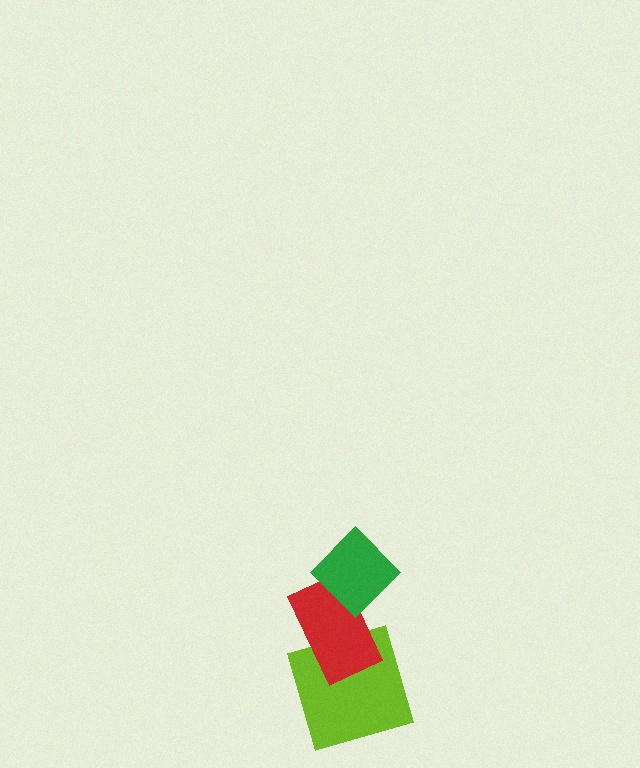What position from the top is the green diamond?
The green diamond is 1st from the top.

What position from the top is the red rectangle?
The red rectangle is 2nd from the top.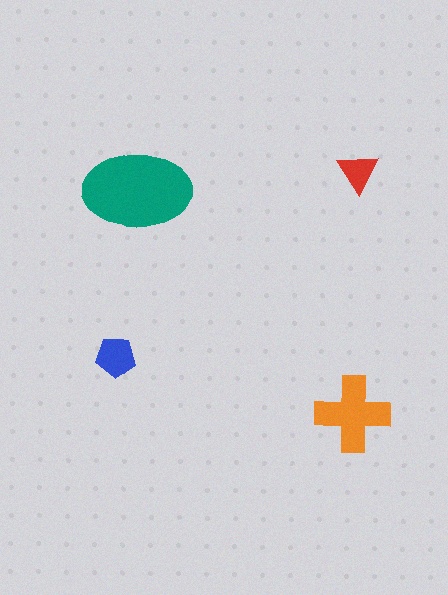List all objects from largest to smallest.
The teal ellipse, the orange cross, the blue pentagon, the red triangle.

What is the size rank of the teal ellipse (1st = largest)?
1st.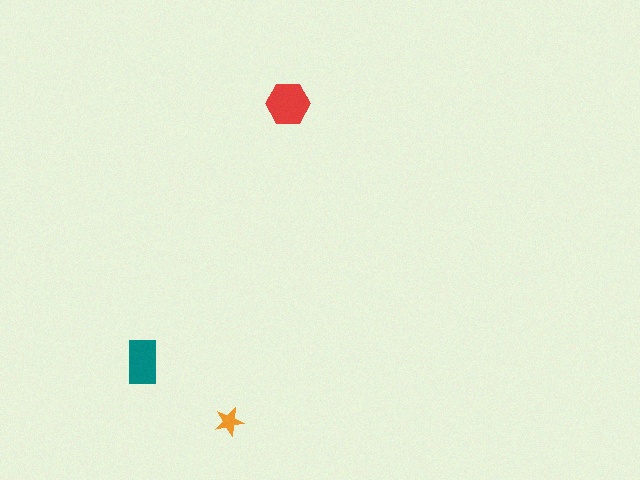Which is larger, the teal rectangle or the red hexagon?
The red hexagon.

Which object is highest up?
The red hexagon is topmost.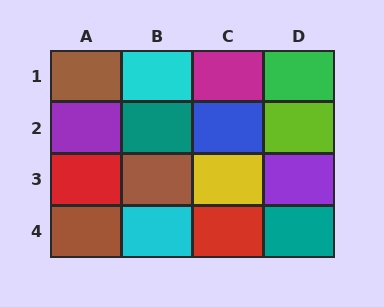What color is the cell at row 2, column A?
Purple.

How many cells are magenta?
1 cell is magenta.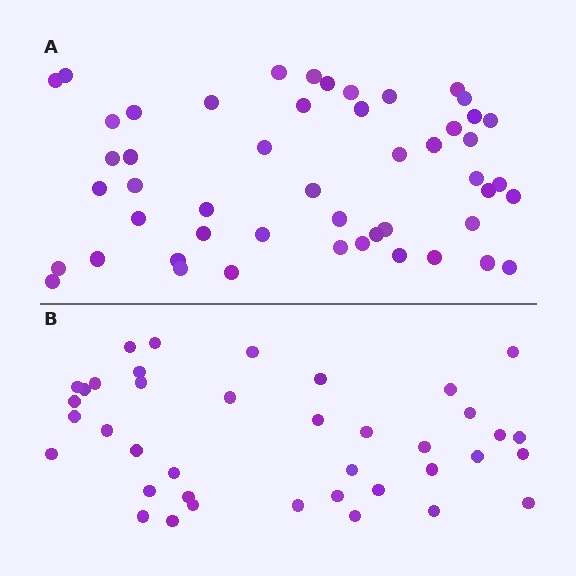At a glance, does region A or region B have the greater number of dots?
Region A (the top region) has more dots.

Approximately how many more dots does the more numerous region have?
Region A has roughly 12 or so more dots than region B.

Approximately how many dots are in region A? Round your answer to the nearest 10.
About 50 dots.